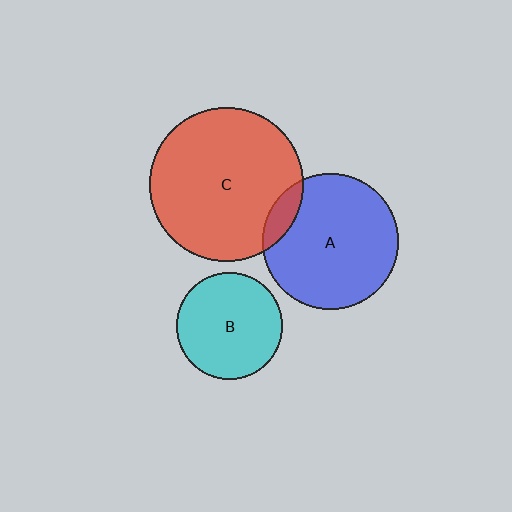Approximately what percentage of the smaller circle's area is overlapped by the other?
Approximately 10%.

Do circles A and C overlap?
Yes.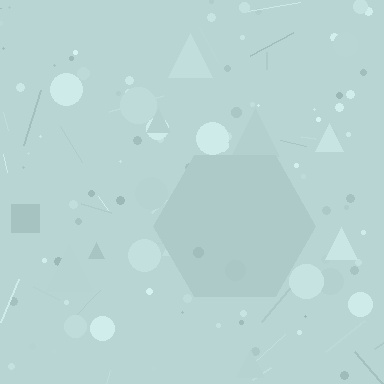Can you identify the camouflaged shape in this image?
The camouflaged shape is a hexagon.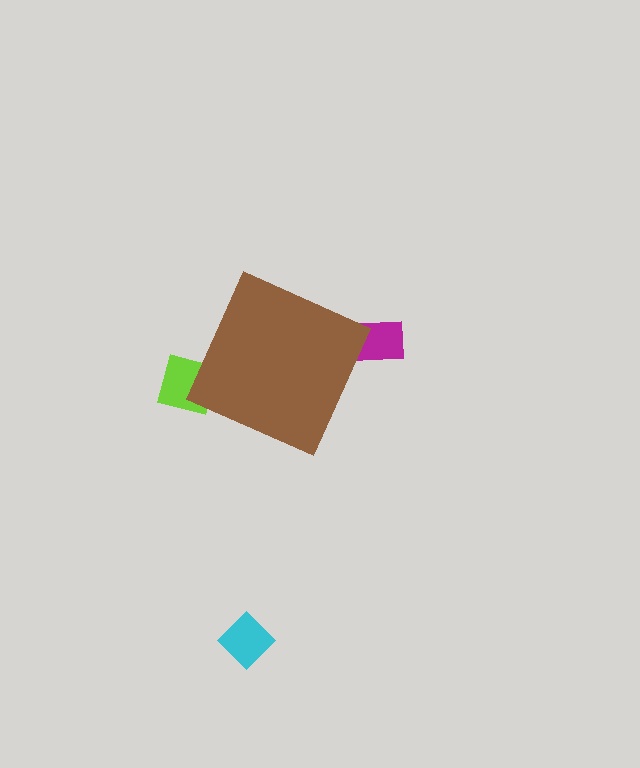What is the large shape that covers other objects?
A brown diamond.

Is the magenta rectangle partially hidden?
Yes, the magenta rectangle is partially hidden behind the brown diamond.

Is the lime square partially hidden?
Yes, the lime square is partially hidden behind the brown diamond.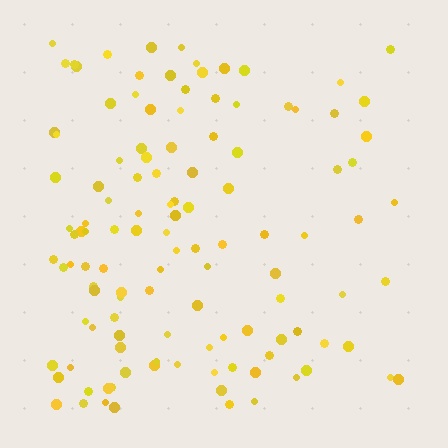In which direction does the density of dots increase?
From right to left, with the left side densest.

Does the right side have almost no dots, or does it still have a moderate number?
Still a moderate number, just noticeably fewer than the left.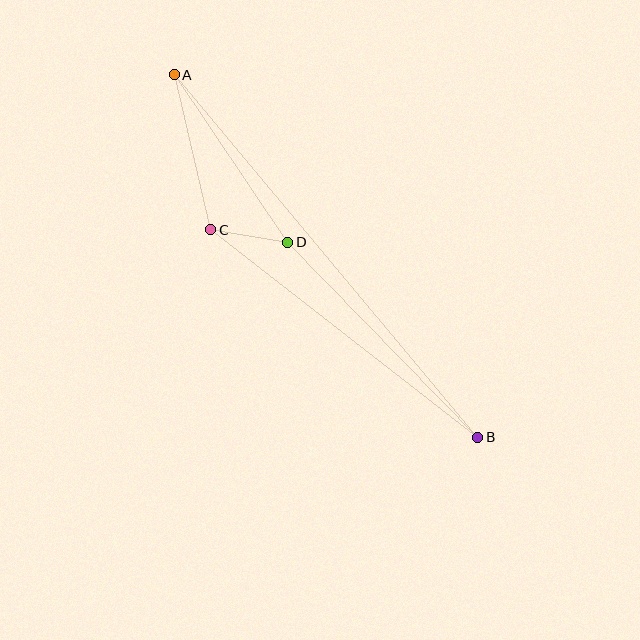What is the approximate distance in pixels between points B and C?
The distance between B and C is approximately 338 pixels.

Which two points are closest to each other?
Points C and D are closest to each other.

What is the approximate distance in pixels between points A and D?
The distance between A and D is approximately 202 pixels.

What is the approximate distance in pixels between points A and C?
The distance between A and C is approximately 159 pixels.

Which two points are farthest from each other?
Points A and B are farthest from each other.